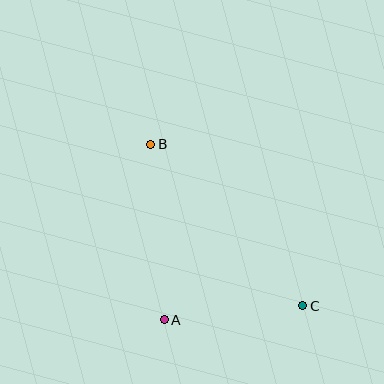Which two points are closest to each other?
Points A and C are closest to each other.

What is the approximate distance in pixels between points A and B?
The distance between A and B is approximately 176 pixels.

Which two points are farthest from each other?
Points B and C are farthest from each other.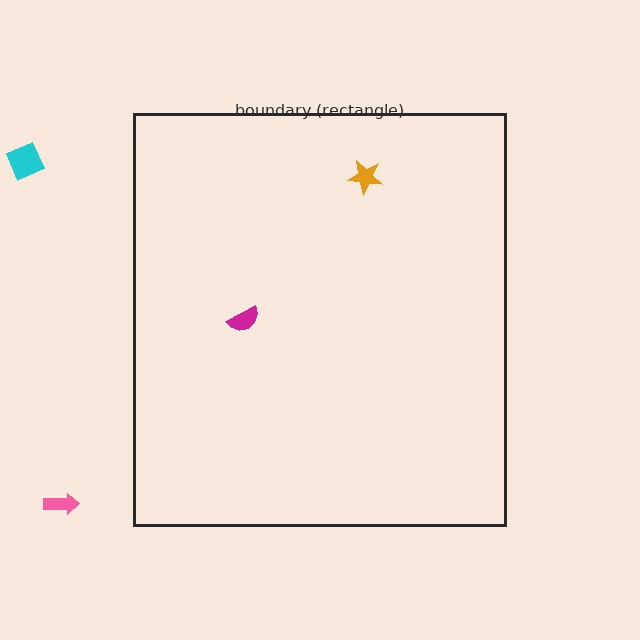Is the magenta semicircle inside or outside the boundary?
Inside.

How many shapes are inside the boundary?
2 inside, 2 outside.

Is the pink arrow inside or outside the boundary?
Outside.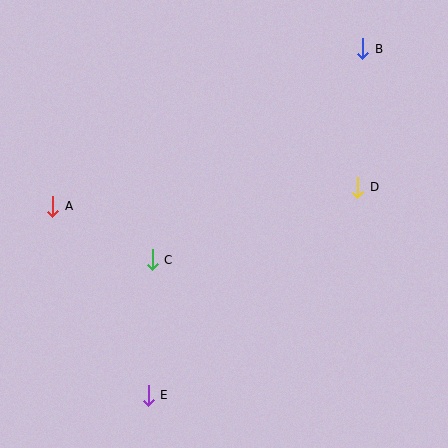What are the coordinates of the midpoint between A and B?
The midpoint between A and B is at (208, 128).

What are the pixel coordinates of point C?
Point C is at (152, 260).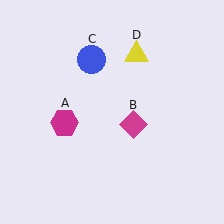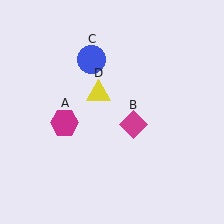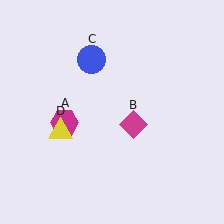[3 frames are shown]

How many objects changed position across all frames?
1 object changed position: yellow triangle (object D).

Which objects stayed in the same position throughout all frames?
Magenta hexagon (object A) and magenta diamond (object B) and blue circle (object C) remained stationary.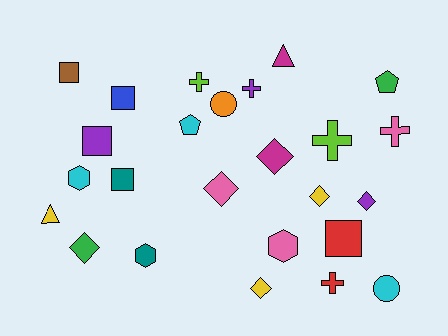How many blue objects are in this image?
There is 1 blue object.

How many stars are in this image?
There are no stars.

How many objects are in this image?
There are 25 objects.